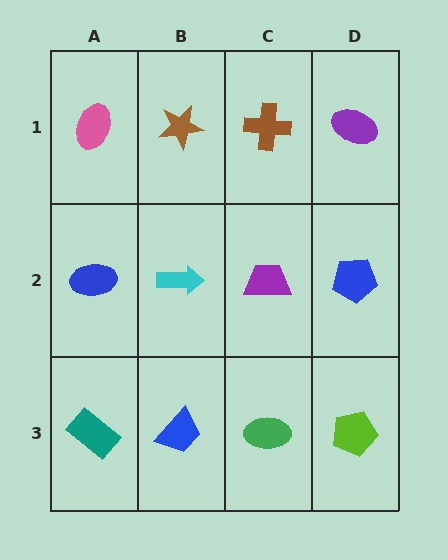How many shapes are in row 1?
4 shapes.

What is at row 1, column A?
A pink ellipse.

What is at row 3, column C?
A green ellipse.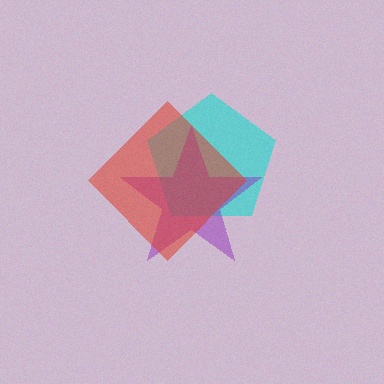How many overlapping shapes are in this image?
There are 3 overlapping shapes in the image.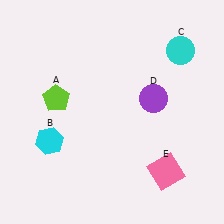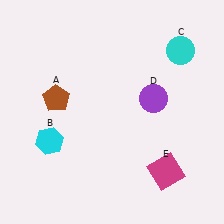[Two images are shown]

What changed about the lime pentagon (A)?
In Image 1, A is lime. In Image 2, it changed to brown.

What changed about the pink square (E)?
In Image 1, E is pink. In Image 2, it changed to magenta.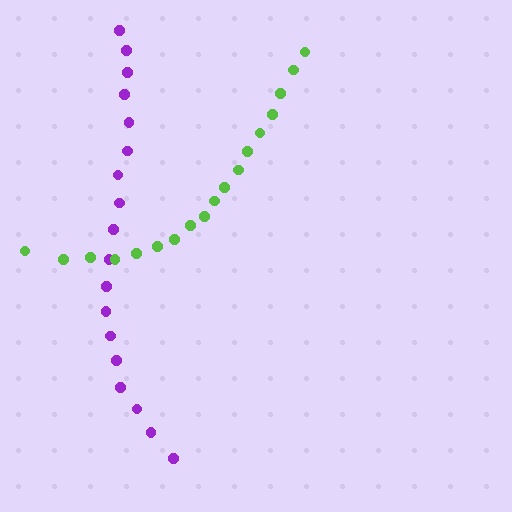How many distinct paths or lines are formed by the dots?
There are 2 distinct paths.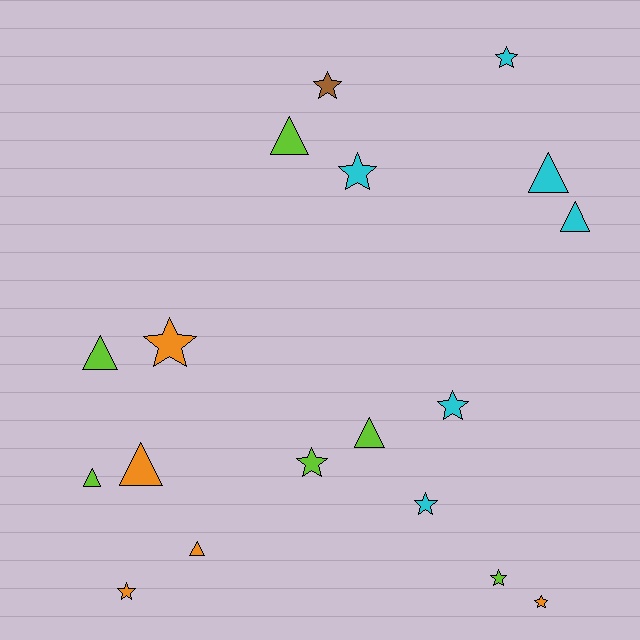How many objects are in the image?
There are 18 objects.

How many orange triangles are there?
There are 2 orange triangles.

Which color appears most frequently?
Cyan, with 6 objects.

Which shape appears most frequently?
Star, with 10 objects.